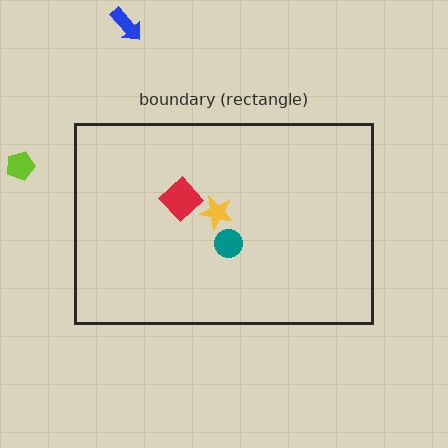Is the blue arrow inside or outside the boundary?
Outside.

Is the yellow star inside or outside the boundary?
Inside.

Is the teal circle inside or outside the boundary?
Inside.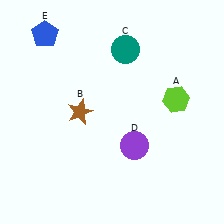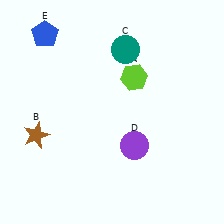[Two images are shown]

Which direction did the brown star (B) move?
The brown star (B) moved left.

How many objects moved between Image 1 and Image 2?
2 objects moved between the two images.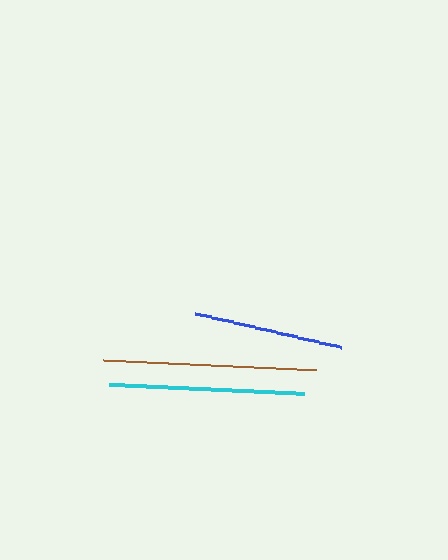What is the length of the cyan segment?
The cyan segment is approximately 195 pixels long.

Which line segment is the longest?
The brown line is the longest at approximately 213 pixels.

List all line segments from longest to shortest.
From longest to shortest: brown, cyan, blue.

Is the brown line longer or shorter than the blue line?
The brown line is longer than the blue line.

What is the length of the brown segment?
The brown segment is approximately 213 pixels long.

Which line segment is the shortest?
The blue line is the shortest at approximately 149 pixels.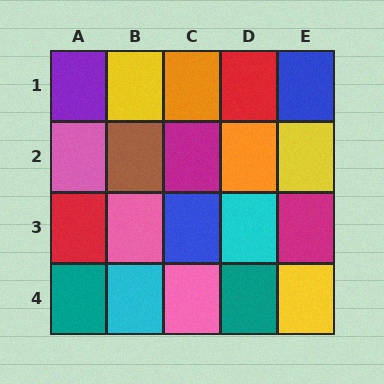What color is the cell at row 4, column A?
Teal.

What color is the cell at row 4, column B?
Cyan.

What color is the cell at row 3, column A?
Red.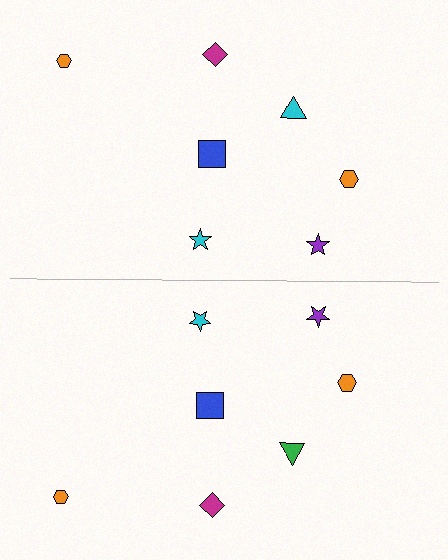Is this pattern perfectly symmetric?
No, the pattern is not perfectly symmetric. The green triangle on the bottom side breaks the symmetry — its mirror counterpart is cyan.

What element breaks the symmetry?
The green triangle on the bottom side breaks the symmetry — its mirror counterpart is cyan.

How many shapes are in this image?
There are 14 shapes in this image.